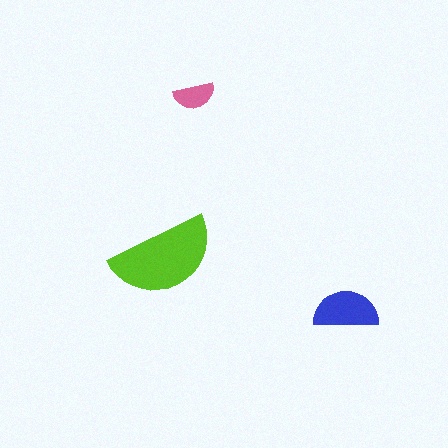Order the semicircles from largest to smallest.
the lime one, the blue one, the pink one.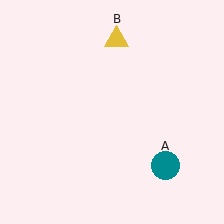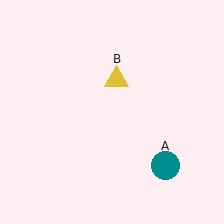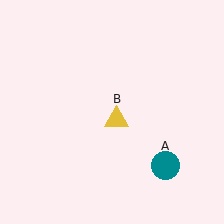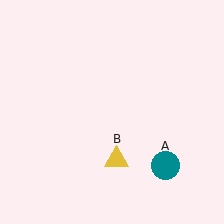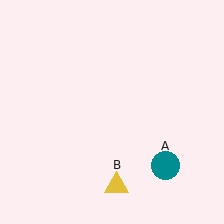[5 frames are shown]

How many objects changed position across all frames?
1 object changed position: yellow triangle (object B).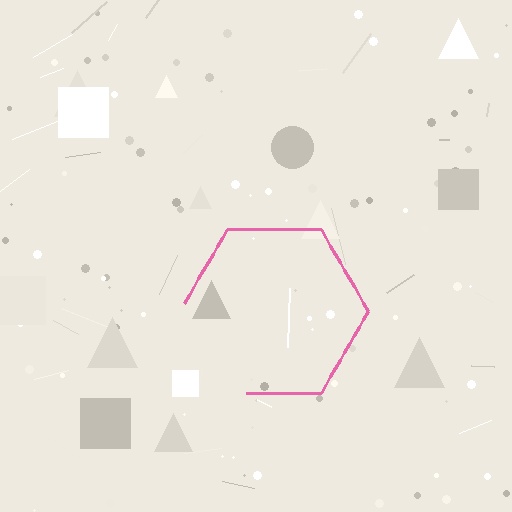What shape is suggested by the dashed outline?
The dashed outline suggests a hexagon.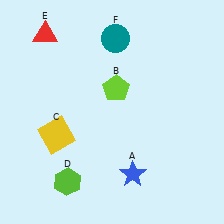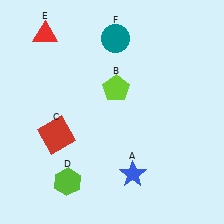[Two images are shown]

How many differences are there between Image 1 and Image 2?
There is 1 difference between the two images.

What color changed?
The square (C) changed from yellow in Image 1 to red in Image 2.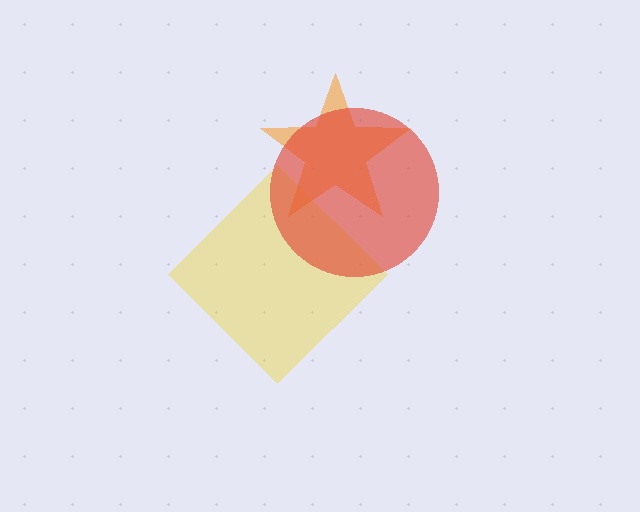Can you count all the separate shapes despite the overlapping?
Yes, there are 3 separate shapes.